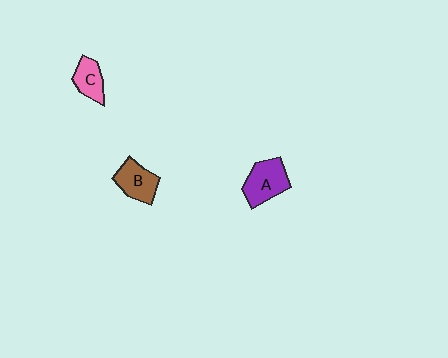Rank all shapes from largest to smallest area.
From largest to smallest: A (purple), B (brown), C (pink).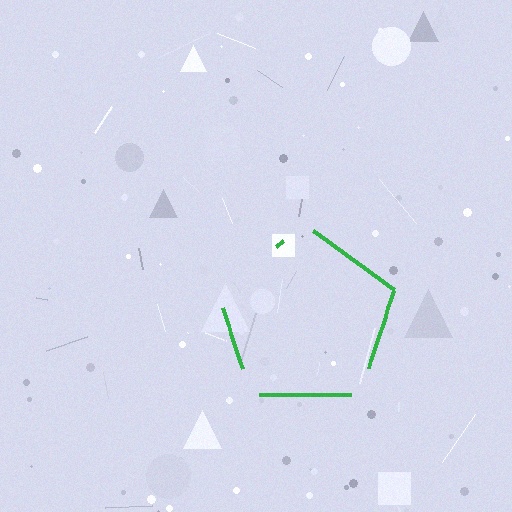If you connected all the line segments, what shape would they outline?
They would outline a pentagon.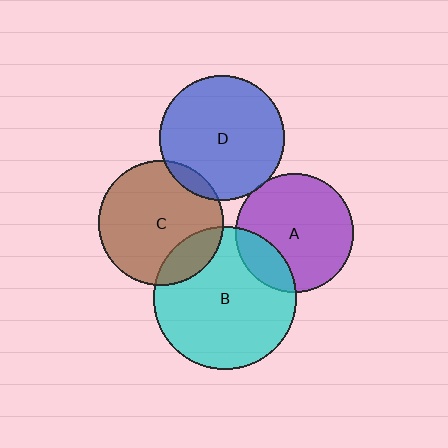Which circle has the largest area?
Circle B (cyan).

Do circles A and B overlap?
Yes.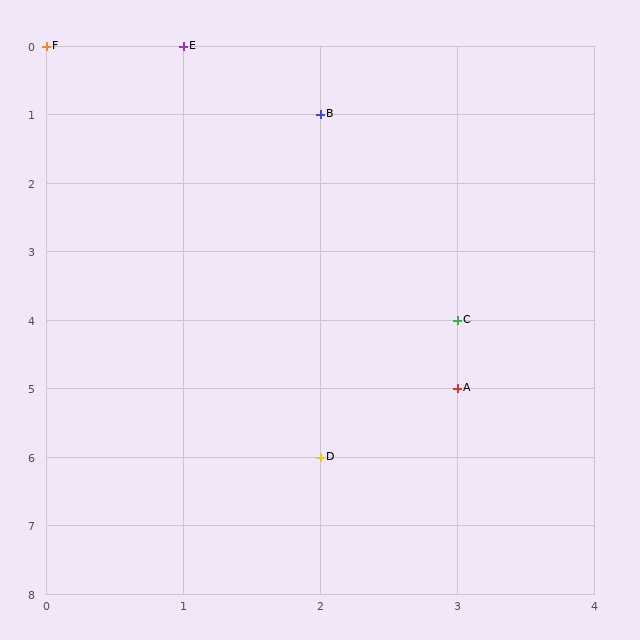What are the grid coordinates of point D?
Point D is at grid coordinates (2, 6).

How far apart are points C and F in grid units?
Points C and F are 3 columns and 4 rows apart (about 5.0 grid units diagonally).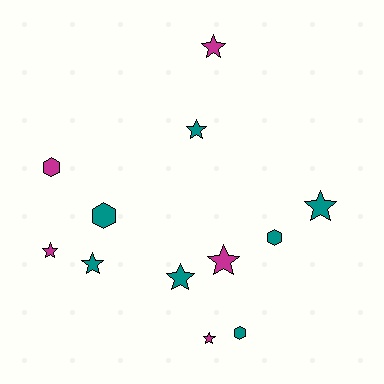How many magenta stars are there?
There are 4 magenta stars.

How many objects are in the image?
There are 12 objects.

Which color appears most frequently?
Teal, with 7 objects.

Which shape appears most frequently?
Star, with 8 objects.